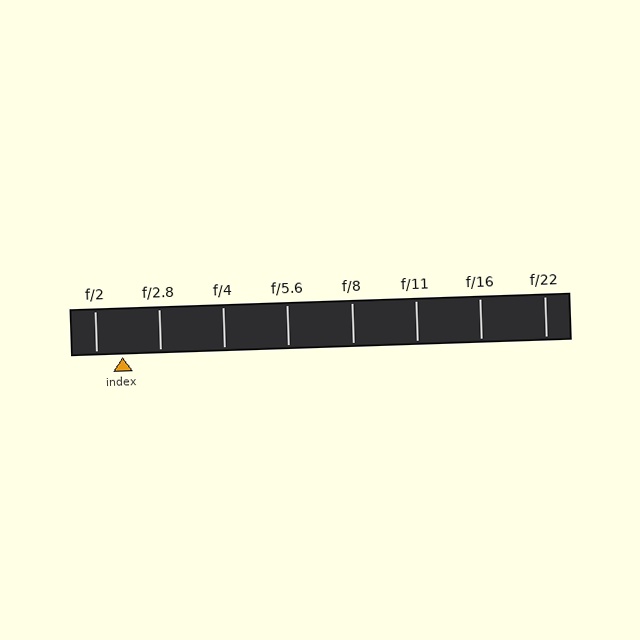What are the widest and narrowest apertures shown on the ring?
The widest aperture shown is f/2 and the narrowest is f/22.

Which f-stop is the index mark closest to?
The index mark is closest to f/2.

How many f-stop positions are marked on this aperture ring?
There are 8 f-stop positions marked.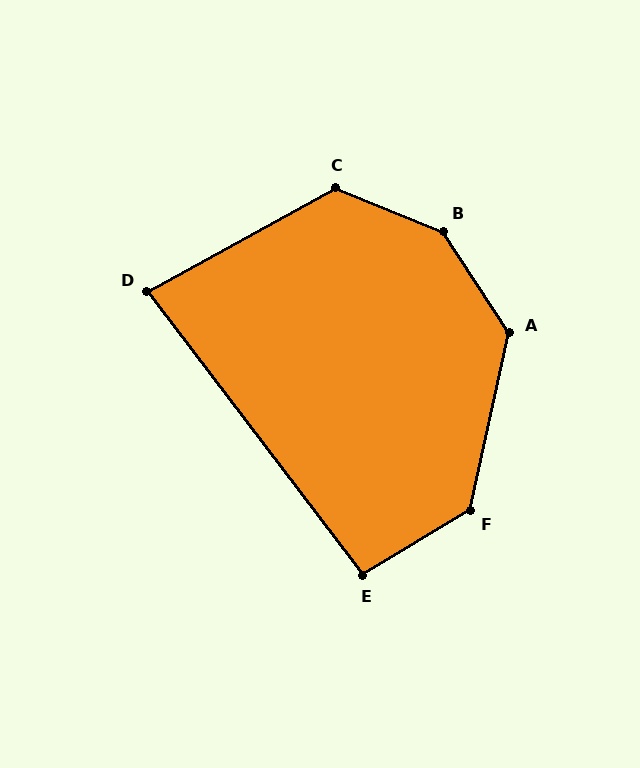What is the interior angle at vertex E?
Approximately 96 degrees (obtuse).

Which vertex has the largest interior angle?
B, at approximately 145 degrees.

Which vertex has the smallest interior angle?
D, at approximately 82 degrees.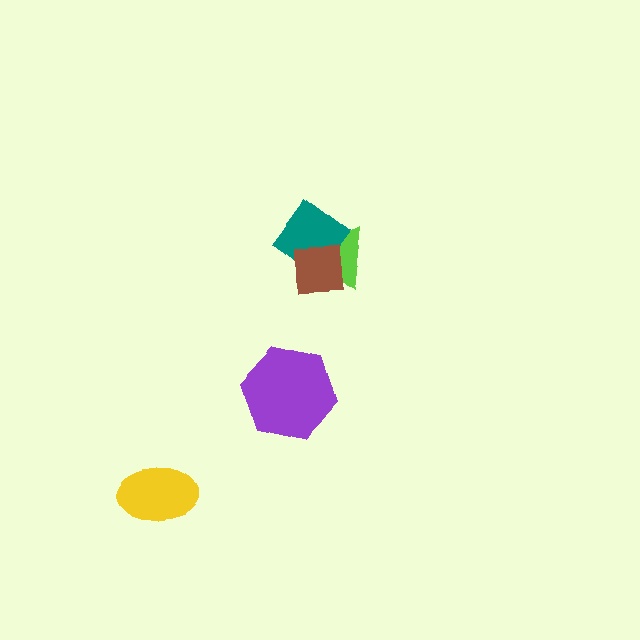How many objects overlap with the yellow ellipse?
0 objects overlap with the yellow ellipse.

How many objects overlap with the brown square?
2 objects overlap with the brown square.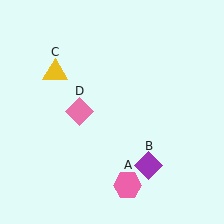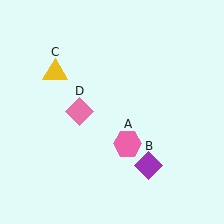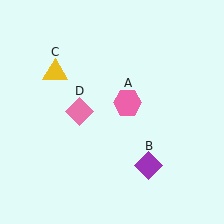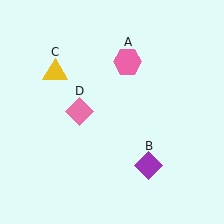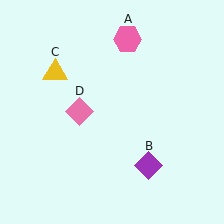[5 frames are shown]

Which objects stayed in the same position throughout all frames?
Purple diamond (object B) and yellow triangle (object C) and pink diamond (object D) remained stationary.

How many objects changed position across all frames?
1 object changed position: pink hexagon (object A).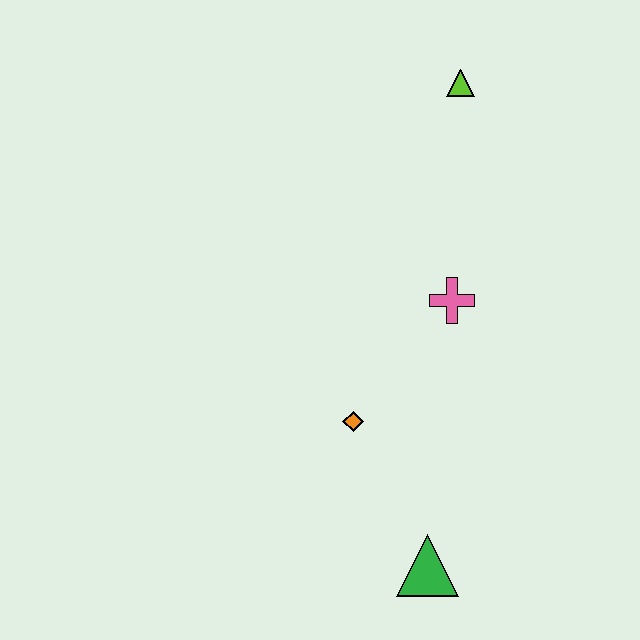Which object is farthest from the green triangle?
The lime triangle is farthest from the green triangle.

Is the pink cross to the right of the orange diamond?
Yes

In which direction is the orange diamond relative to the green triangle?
The orange diamond is above the green triangle.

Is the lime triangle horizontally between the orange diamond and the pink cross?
No